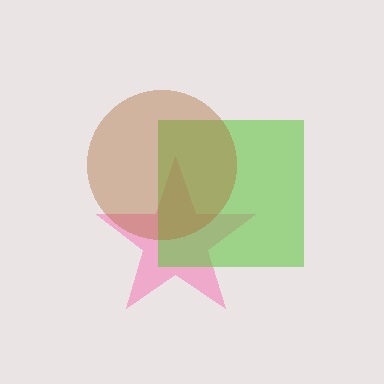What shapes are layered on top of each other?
The layered shapes are: a pink star, a lime square, a brown circle.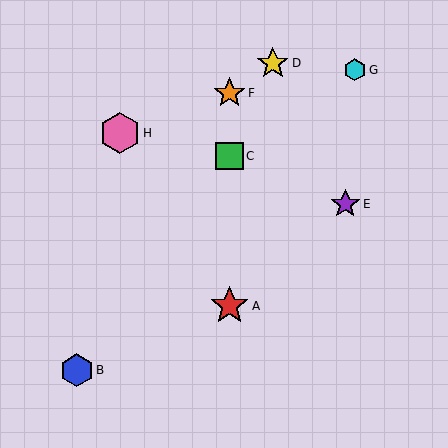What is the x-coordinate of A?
Object A is at x≈229.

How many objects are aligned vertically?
3 objects (A, C, F) are aligned vertically.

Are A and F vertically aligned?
Yes, both are at x≈229.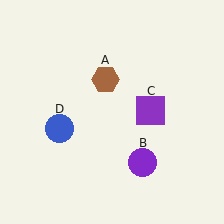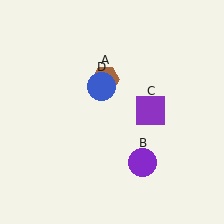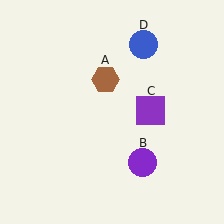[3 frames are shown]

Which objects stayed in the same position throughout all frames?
Brown hexagon (object A) and purple circle (object B) and purple square (object C) remained stationary.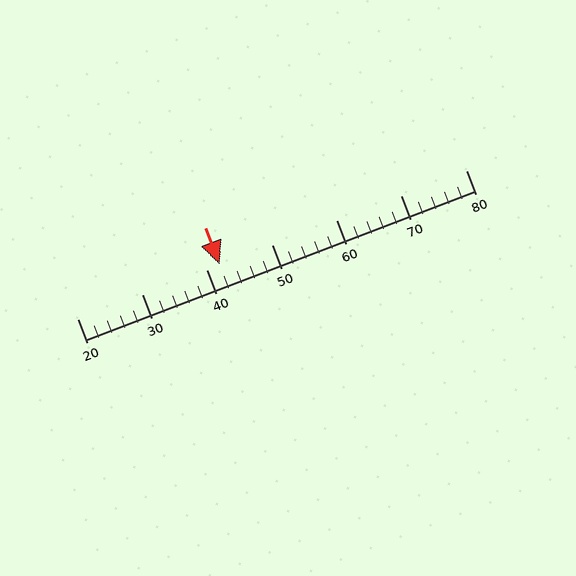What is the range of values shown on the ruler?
The ruler shows values from 20 to 80.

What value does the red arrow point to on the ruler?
The red arrow points to approximately 42.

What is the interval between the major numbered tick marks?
The major tick marks are spaced 10 units apart.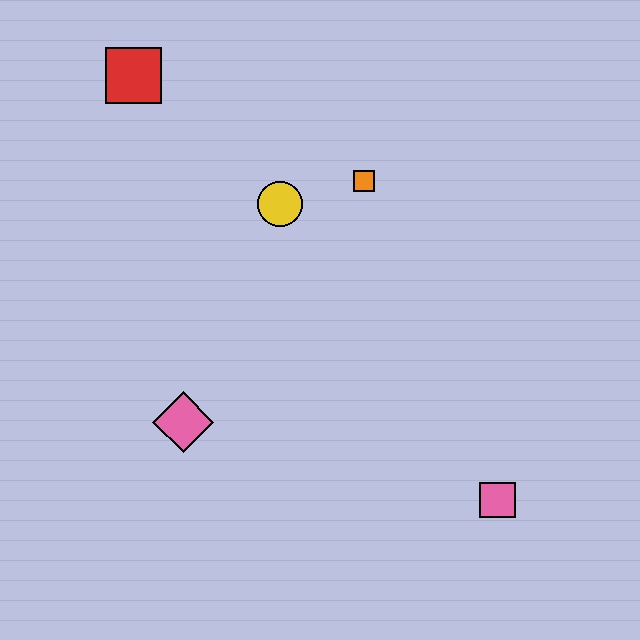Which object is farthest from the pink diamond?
The red square is farthest from the pink diamond.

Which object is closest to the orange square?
The yellow circle is closest to the orange square.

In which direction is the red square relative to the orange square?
The red square is to the left of the orange square.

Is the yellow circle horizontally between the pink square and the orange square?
No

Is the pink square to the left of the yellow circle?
No